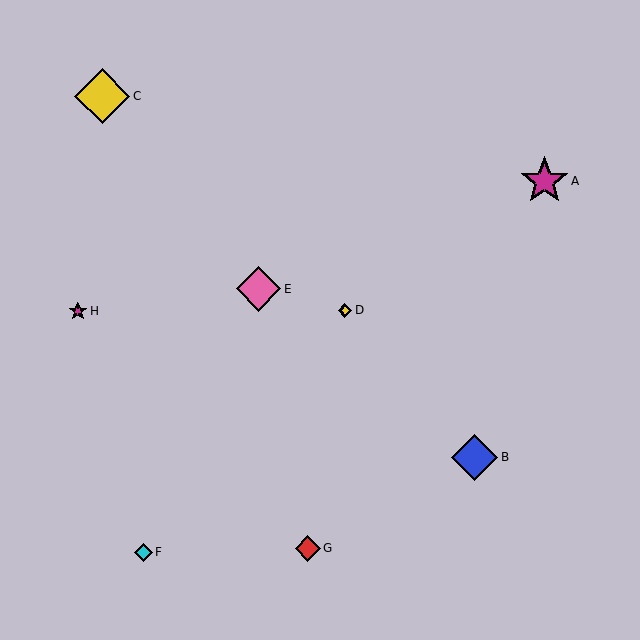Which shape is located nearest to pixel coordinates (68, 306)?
The magenta star (labeled H) at (78, 311) is nearest to that location.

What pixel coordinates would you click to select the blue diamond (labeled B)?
Click at (475, 457) to select the blue diamond B.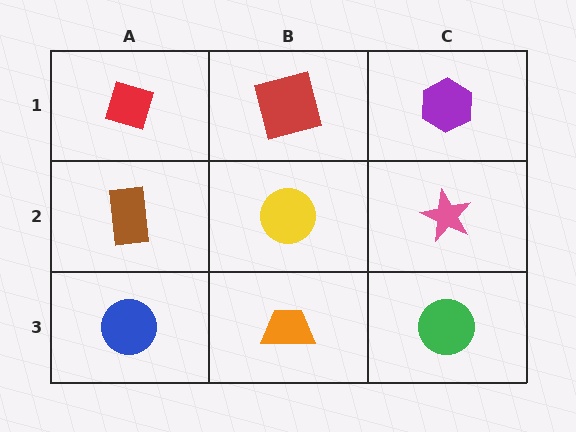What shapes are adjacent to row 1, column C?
A pink star (row 2, column C), a red square (row 1, column B).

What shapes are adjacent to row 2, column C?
A purple hexagon (row 1, column C), a green circle (row 3, column C), a yellow circle (row 2, column B).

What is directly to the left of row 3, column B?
A blue circle.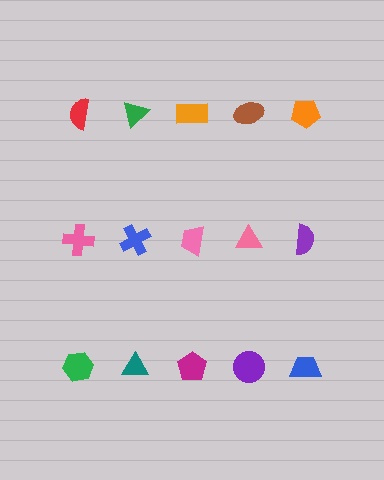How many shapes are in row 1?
5 shapes.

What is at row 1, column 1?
A red semicircle.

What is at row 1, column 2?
A green triangle.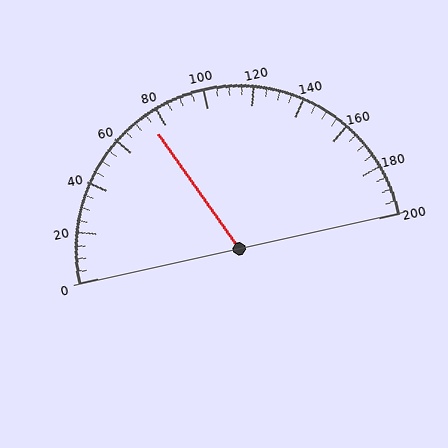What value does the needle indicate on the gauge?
The needle indicates approximately 75.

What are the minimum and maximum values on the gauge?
The gauge ranges from 0 to 200.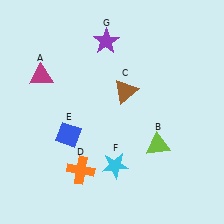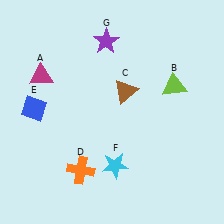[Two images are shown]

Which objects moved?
The objects that moved are: the lime triangle (B), the blue diamond (E).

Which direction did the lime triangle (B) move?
The lime triangle (B) moved up.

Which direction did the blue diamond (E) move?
The blue diamond (E) moved left.